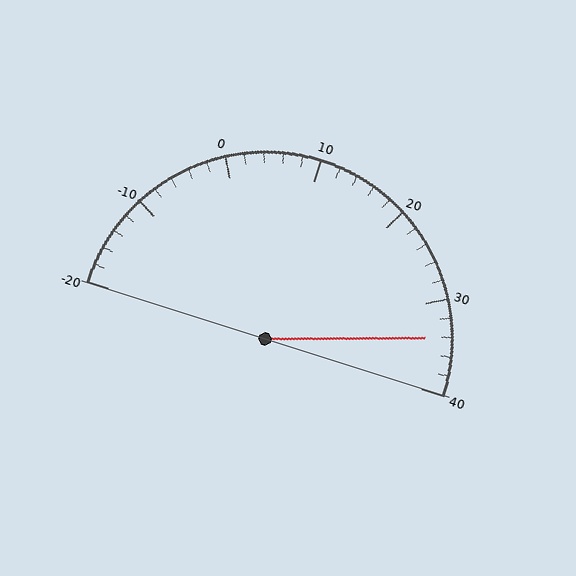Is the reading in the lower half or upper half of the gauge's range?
The reading is in the upper half of the range (-20 to 40).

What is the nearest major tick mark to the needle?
The nearest major tick mark is 30.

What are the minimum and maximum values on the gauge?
The gauge ranges from -20 to 40.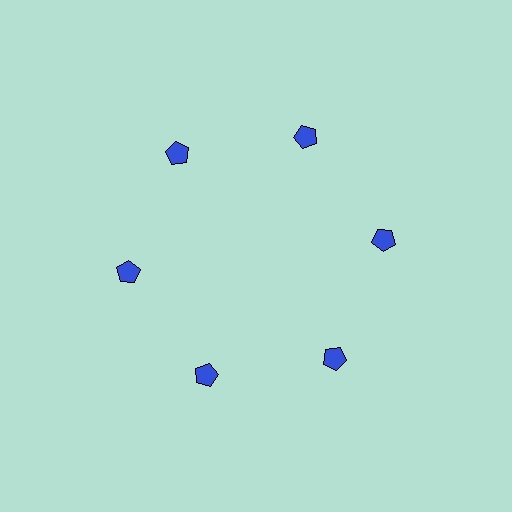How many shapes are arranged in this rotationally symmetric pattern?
There are 6 shapes, arranged in 6 groups of 1.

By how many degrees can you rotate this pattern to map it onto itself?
The pattern maps onto itself every 60 degrees of rotation.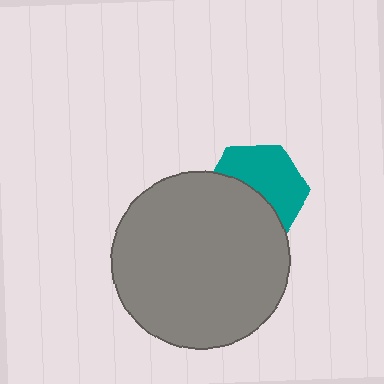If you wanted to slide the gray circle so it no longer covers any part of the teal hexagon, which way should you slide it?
Slide it down — that is the most direct way to separate the two shapes.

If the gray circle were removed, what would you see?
You would see the complete teal hexagon.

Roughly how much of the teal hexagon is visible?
About half of it is visible (roughly 53%).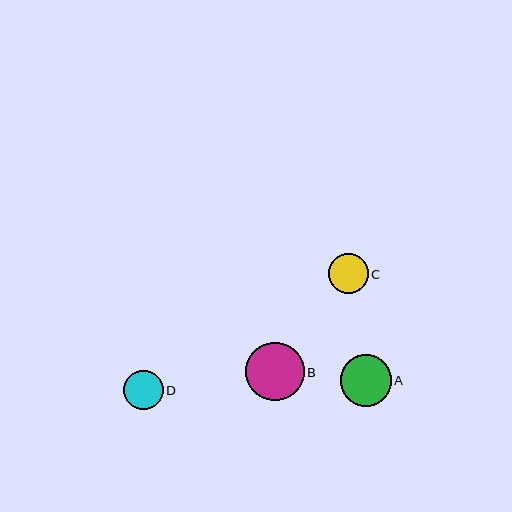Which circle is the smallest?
Circle D is the smallest with a size of approximately 39 pixels.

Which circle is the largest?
Circle B is the largest with a size of approximately 59 pixels.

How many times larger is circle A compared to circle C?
Circle A is approximately 1.3 times the size of circle C.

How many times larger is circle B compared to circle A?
Circle B is approximately 1.1 times the size of circle A.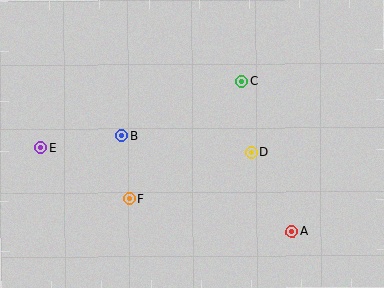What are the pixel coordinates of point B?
Point B is at (122, 136).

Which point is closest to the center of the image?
Point D at (251, 152) is closest to the center.